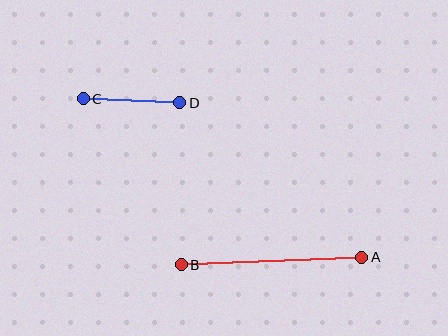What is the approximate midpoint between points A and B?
The midpoint is at approximately (272, 261) pixels.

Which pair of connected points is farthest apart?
Points A and B are farthest apart.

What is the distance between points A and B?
The distance is approximately 181 pixels.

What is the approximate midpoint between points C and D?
The midpoint is at approximately (131, 101) pixels.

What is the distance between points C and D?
The distance is approximately 97 pixels.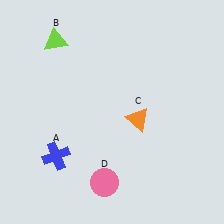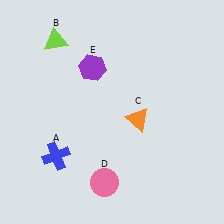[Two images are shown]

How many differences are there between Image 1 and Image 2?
There is 1 difference between the two images.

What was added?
A purple hexagon (E) was added in Image 2.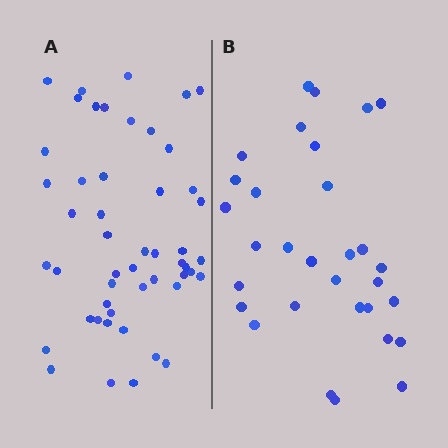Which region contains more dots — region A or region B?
Region A (the left region) has more dots.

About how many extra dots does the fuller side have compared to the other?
Region A has approximately 20 more dots than region B.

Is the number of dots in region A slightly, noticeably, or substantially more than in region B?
Region A has substantially more. The ratio is roughly 1.6 to 1.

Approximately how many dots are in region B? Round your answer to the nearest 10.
About 30 dots. (The exact count is 31, which rounds to 30.)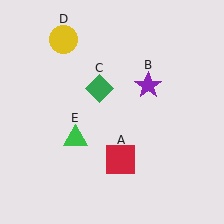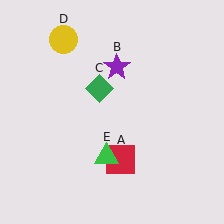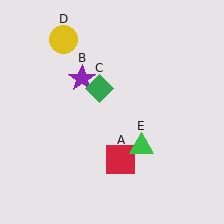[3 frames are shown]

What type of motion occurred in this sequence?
The purple star (object B), green triangle (object E) rotated counterclockwise around the center of the scene.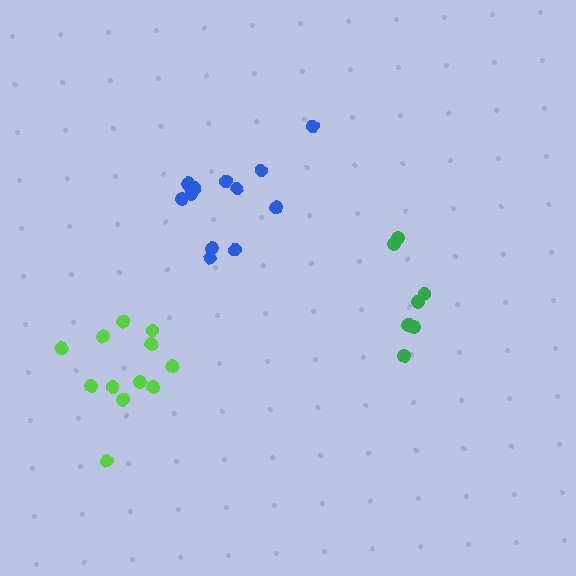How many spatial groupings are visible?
There are 3 spatial groupings.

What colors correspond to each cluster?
The clusters are colored: green, blue, lime.